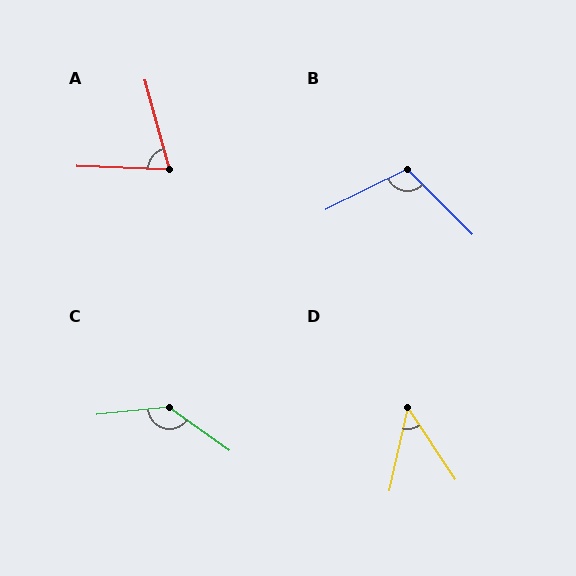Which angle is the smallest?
D, at approximately 46 degrees.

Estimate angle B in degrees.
Approximately 109 degrees.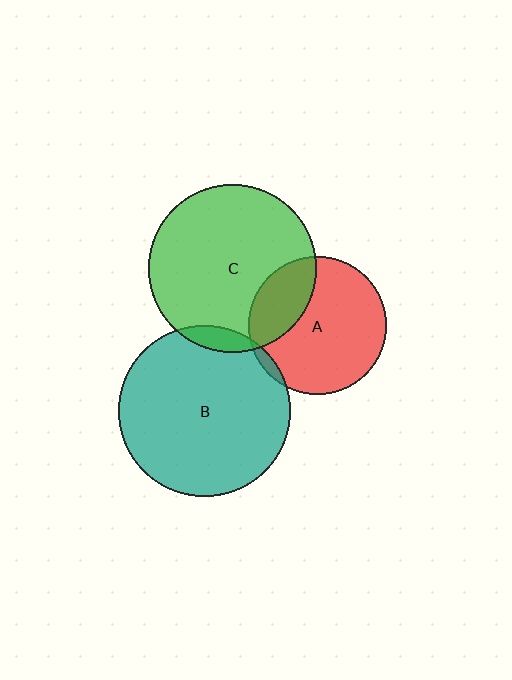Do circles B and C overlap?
Yes.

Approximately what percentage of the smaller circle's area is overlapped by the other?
Approximately 5%.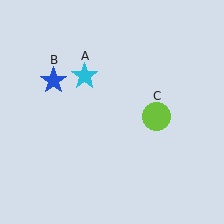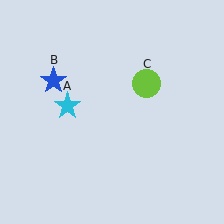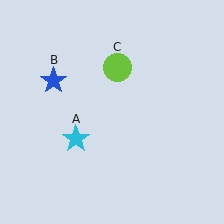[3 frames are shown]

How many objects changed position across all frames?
2 objects changed position: cyan star (object A), lime circle (object C).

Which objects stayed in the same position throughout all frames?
Blue star (object B) remained stationary.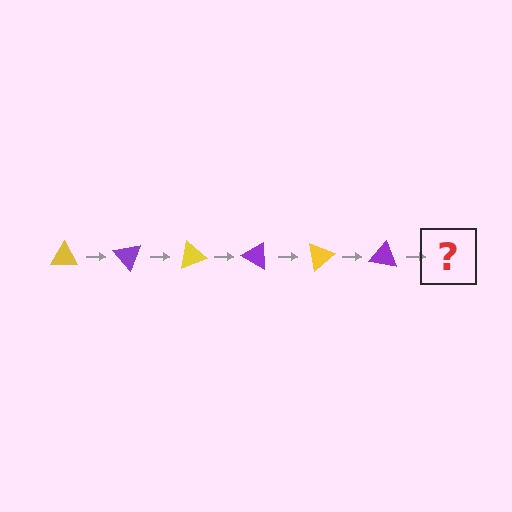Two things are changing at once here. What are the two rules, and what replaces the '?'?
The two rules are that it rotates 50 degrees each step and the color cycles through yellow and purple. The '?' should be a yellow triangle, rotated 300 degrees from the start.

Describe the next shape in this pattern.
It should be a yellow triangle, rotated 300 degrees from the start.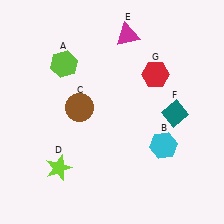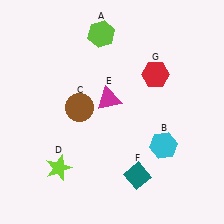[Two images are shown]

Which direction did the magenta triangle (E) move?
The magenta triangle (E) moved down.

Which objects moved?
The objects that moved are: the lime hexagon (A), the magenta triangle (E), the teal diamond (F).